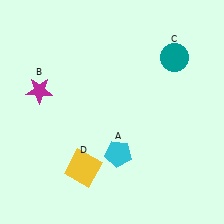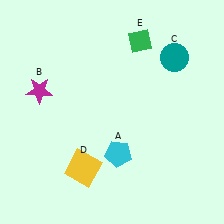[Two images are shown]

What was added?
A green diamond (E) was added in Image 2.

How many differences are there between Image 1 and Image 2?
There is 1 difference between the two images.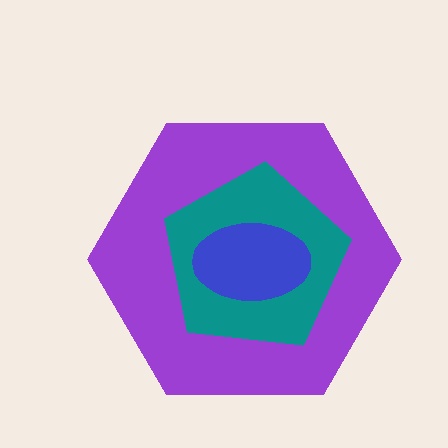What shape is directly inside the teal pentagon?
The blue ellipse.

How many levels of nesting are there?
3.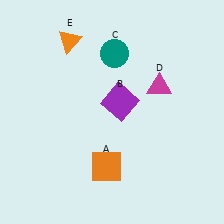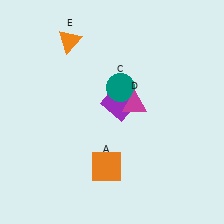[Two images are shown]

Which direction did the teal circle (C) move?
The teal circle (C) moved down.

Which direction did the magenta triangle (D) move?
The magenta triangle (D) moved left.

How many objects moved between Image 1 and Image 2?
2 objects moved between the two images.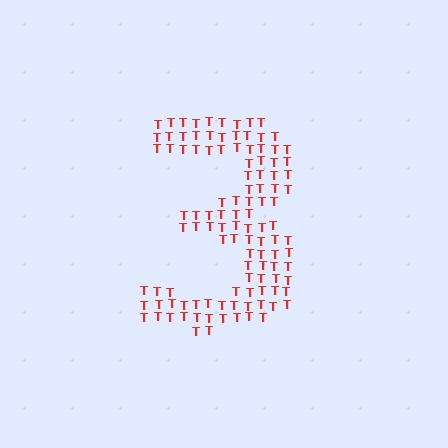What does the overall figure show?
The overall figure shows the digit 3.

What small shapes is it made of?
It is made of small letter T's.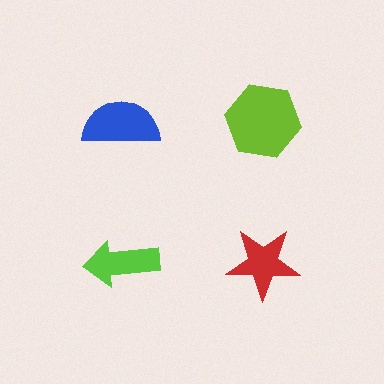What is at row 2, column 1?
A lime arrow.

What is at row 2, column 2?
A red star.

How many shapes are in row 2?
2 shapes.